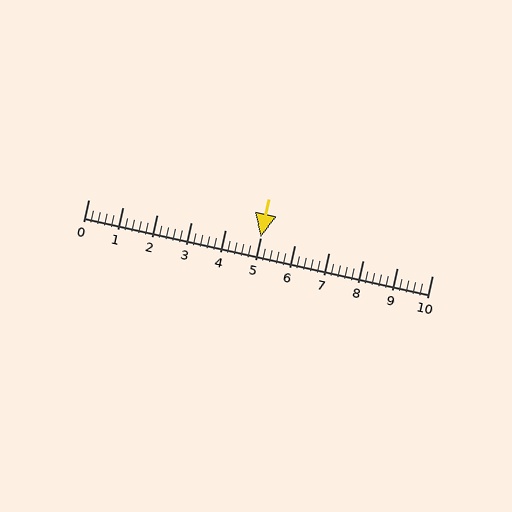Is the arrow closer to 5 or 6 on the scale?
The arrow is closer to 5.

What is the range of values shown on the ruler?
The ruler shows values from 0 to 10.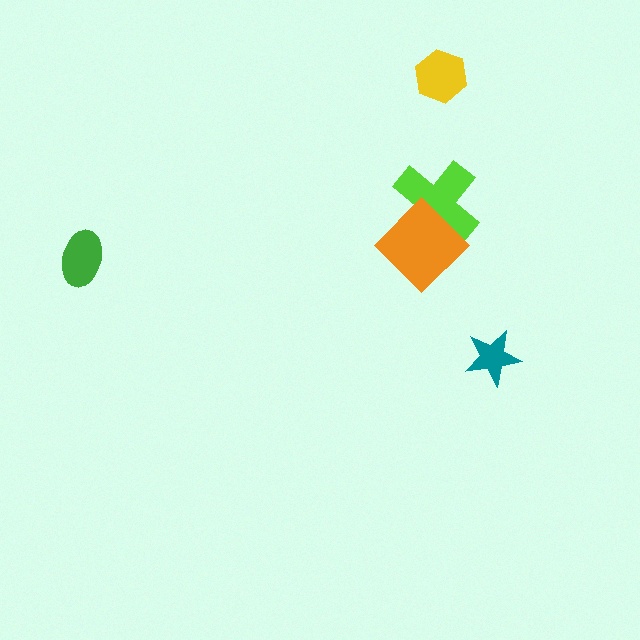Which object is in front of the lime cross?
The orange diamond is in front of the lime cross.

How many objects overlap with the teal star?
0 objects overlap with the teal star.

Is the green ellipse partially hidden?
No, no other shape covers it.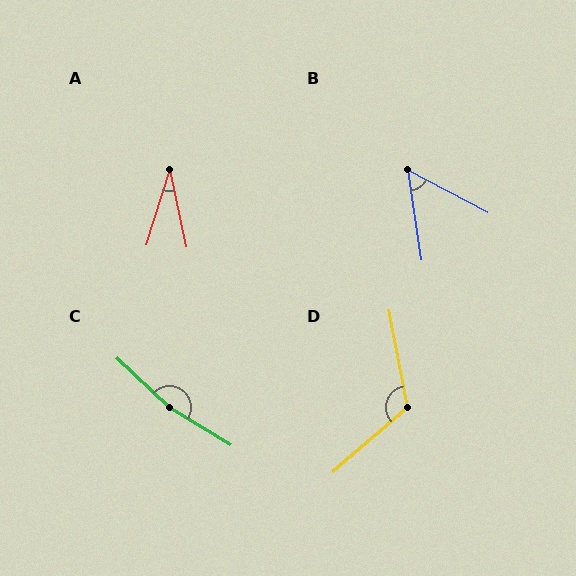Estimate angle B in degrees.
Approximately 53 degrees.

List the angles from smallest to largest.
A (29°), B (53°), D (120°), C (168°).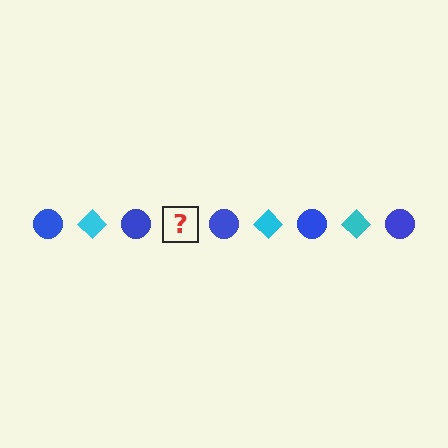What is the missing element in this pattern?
The missing element is a cyan diamond.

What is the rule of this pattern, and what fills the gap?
The rule is that the pattern alternates between blue circle and cyan diamond. The gap should be filled with a cyan diamond.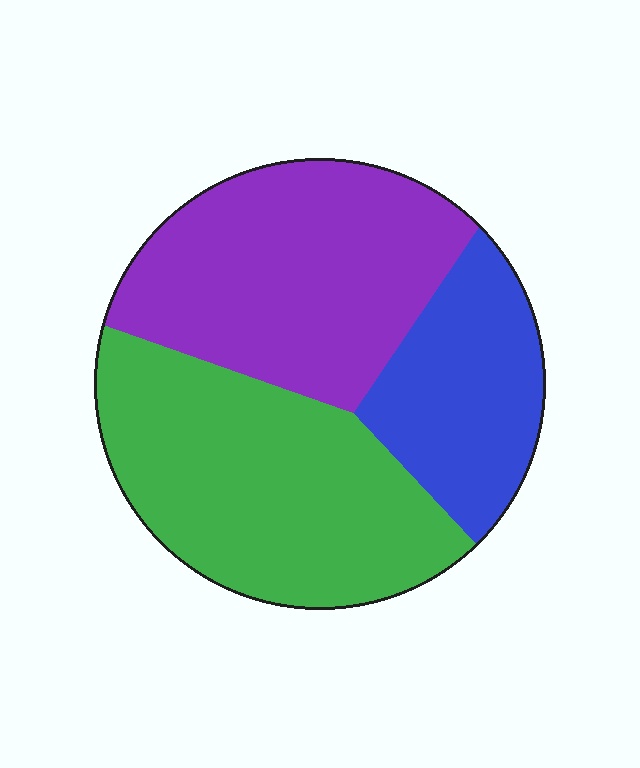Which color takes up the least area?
Blue, at roughly 20%.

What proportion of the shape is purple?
Purple takes up between a third and a half of the shape.